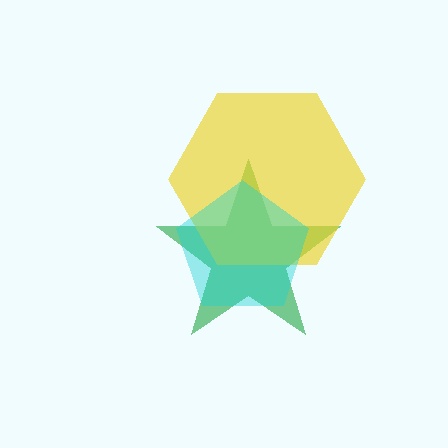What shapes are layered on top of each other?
The layered shapes are: a green star, a yellow hexagon, a cyan pentagon.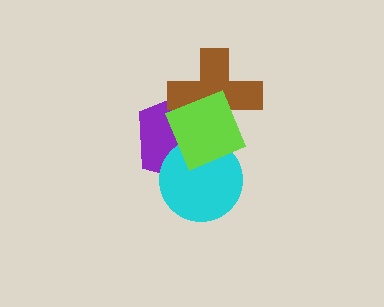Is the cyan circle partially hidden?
Yes, it is partially covered by another shape.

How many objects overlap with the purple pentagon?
3 objects overlap with the purple pentagon.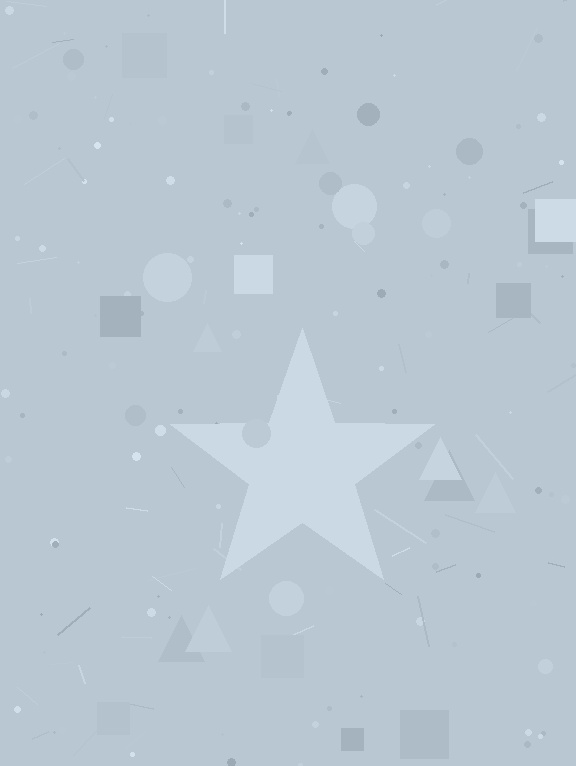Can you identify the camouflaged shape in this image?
The camouflaged shape is a star.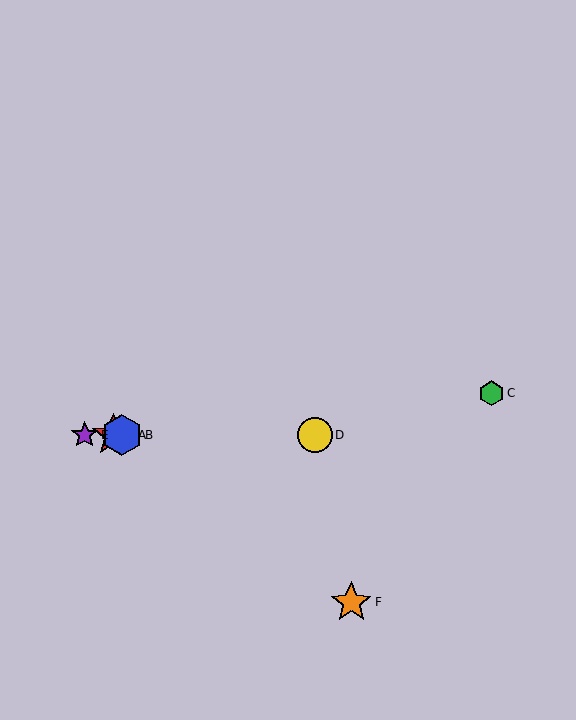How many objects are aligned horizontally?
4 objects (A, B, D, E) are aligned horizontally.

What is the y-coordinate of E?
Object E is at y≈435.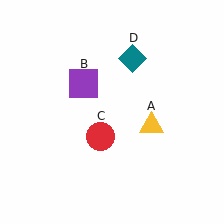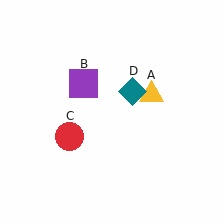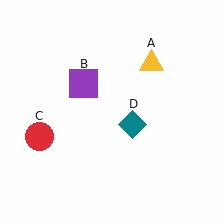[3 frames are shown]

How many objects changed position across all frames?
3 objects changed position: yellow triangle (object A), red circle (object C), teal diamond (object D).